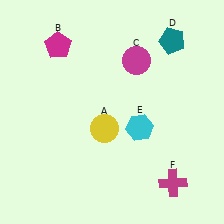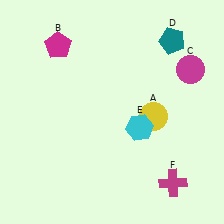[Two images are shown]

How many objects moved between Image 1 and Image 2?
2 objects moved between the two images.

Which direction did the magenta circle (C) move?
The magenta circle (C) moved right.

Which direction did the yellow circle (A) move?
The yellow circle (A) moved right.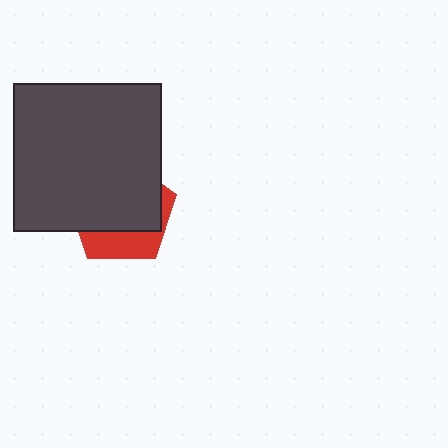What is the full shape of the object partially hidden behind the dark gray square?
The partially hidden object is a red pentagon.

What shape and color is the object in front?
The object in front is a dark gray square.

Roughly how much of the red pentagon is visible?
A small part of it is visible (roughly 32%).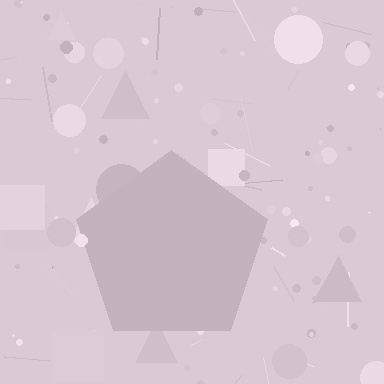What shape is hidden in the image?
A pentagon is hidden in the image.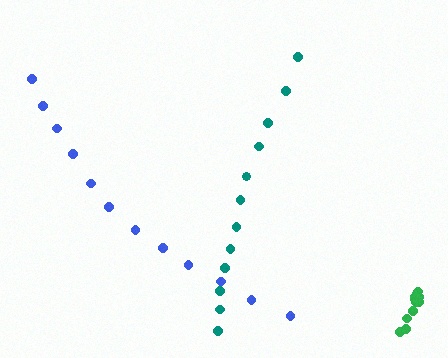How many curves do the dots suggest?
There are 3 distinct paths.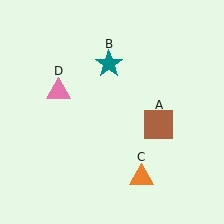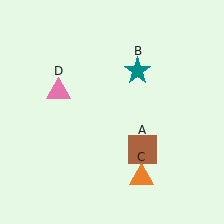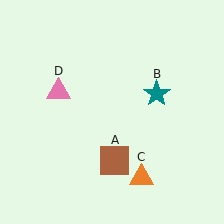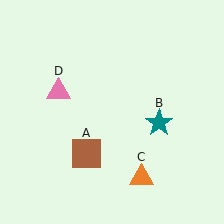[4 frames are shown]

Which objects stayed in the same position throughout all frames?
Orange triangle (object C) and pink triangle (object D) remained stationary.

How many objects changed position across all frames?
2 objects changed position: brown square (object A), teal star (object B).